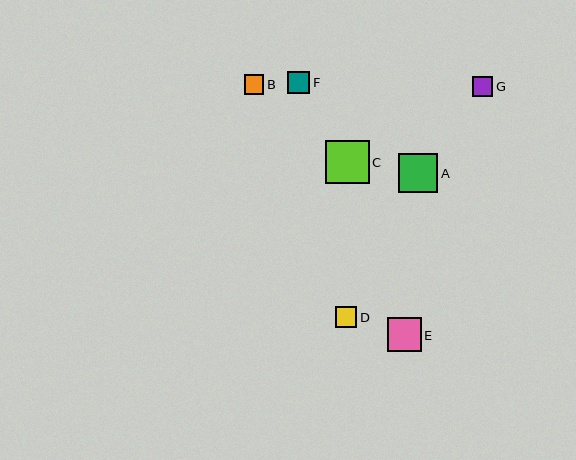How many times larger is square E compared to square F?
Square E is approximately 1.6 times the size of square F.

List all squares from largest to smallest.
From largest to smallest: C, A, E, F, D, G, B.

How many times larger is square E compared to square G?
Square E is approximately 1.7 times the size of square G.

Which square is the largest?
Square C is the largest with a size of approximately 43 pixels.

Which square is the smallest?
Square B is the smallest with a size of approximately 19 pixels.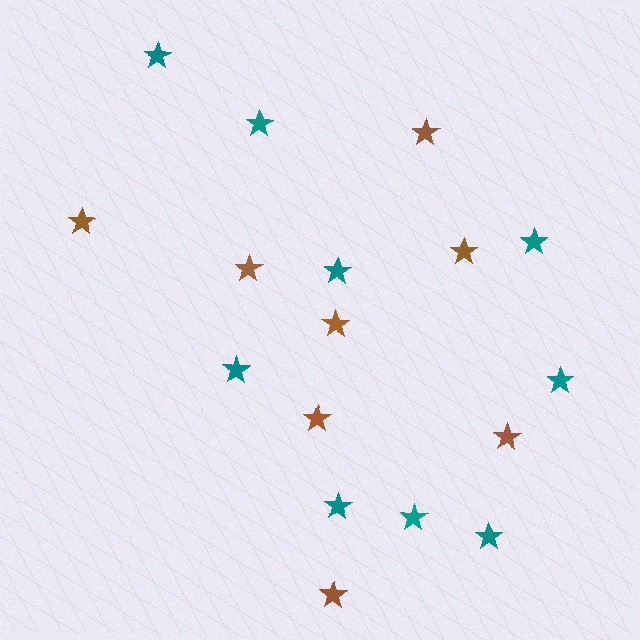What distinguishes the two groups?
There are 2 groups: one group of teal stars (9) and one group of brown stars (8).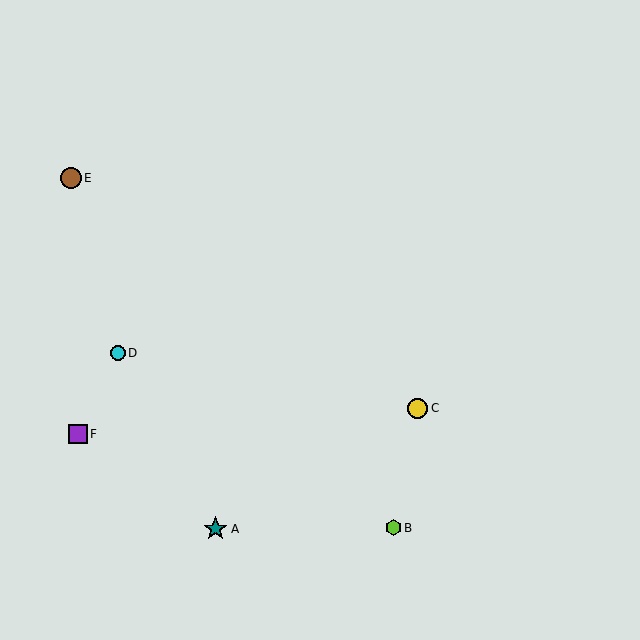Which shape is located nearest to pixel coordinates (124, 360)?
The cyan circle (labeled D) at (118, 353) is nearest to that location.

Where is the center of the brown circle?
The center of the brown circle is at (71, 178).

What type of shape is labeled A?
Shape A is a teal star.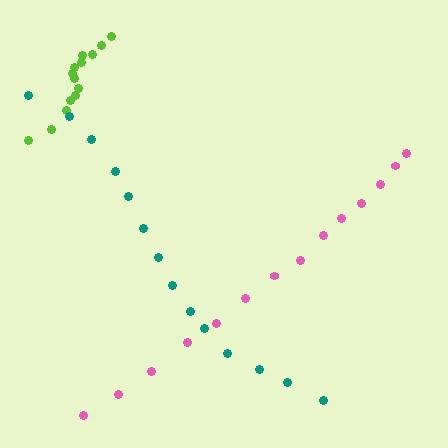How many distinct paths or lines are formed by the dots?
There are 3 distinct paths.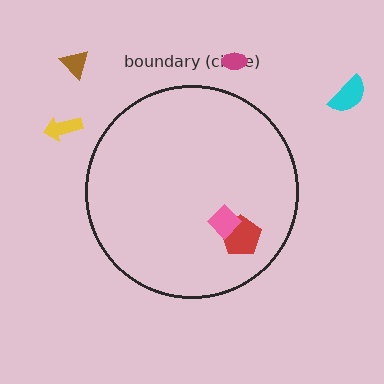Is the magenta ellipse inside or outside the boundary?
Outside.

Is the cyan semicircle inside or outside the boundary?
Outside.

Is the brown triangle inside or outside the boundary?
Outside.